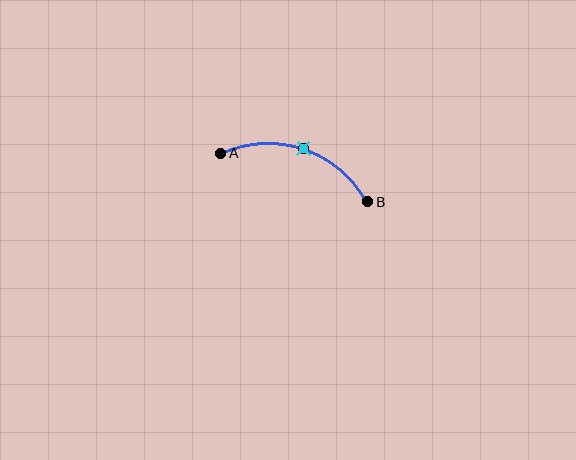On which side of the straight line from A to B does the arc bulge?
The arc bulges above the straight line connecting A and B.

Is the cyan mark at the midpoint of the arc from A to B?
Yes. The cyan mark lies on the arc at equal arc-length from both A and B — it is the arc midpoint.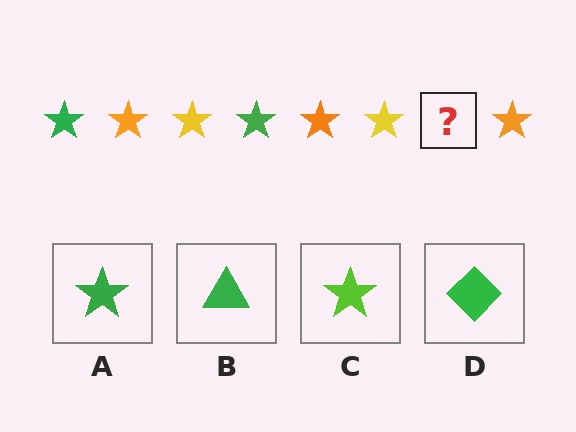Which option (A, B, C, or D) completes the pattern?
A.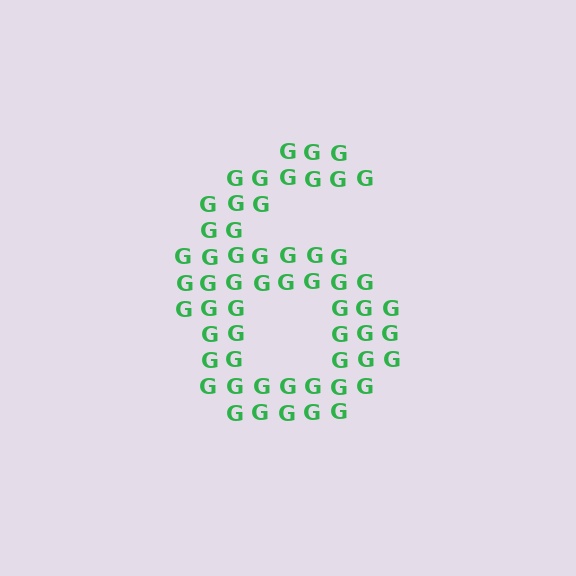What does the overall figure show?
The overall figure shows the digit 6.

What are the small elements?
The small elements are letter G's.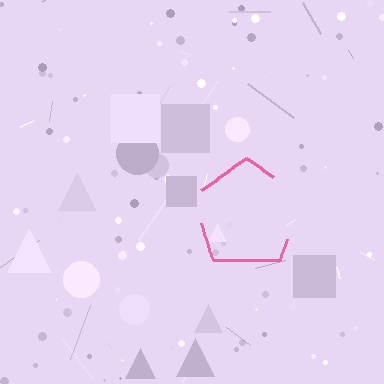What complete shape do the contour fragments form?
The contour fragments form a pentagon.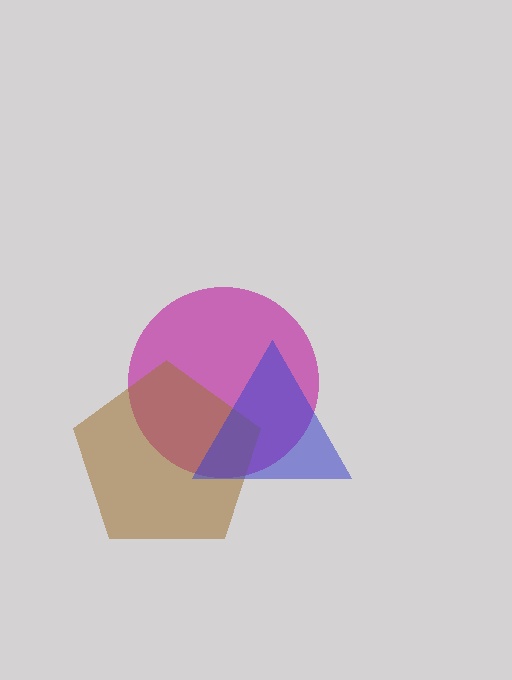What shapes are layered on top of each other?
The layered shapes are: a magenta circle, a brown pentagon, a blue triangle.